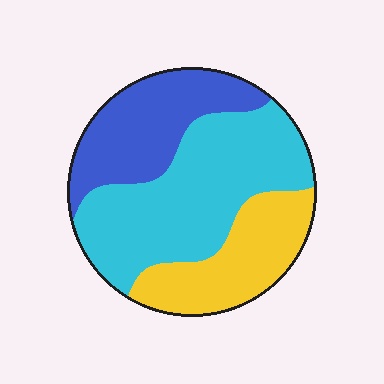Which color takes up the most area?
Cyan, at roughly 45%.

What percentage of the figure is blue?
Blue takes up between a sixth and a third of the figure.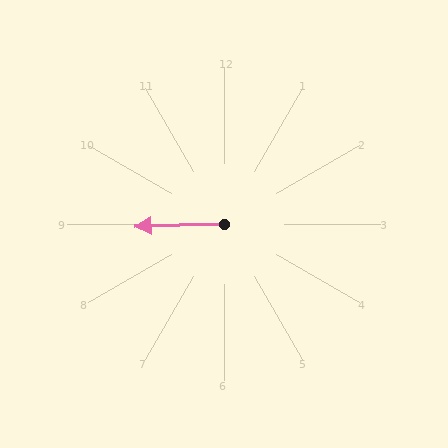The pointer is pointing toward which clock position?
Roughly 9 o'clock.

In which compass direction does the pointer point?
West.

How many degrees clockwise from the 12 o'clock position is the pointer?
Approximately 269 degrees.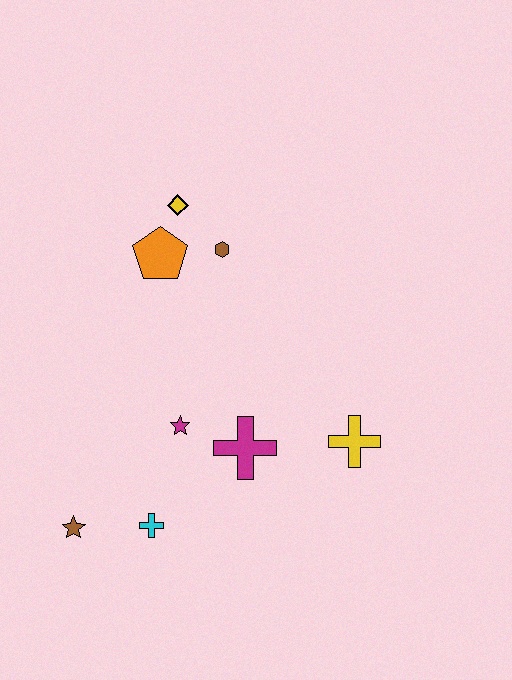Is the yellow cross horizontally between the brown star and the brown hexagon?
No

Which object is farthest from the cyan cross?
The yellow diamond is farthest from the cyan cross.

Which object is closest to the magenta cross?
The magenta star is closest to the magenta cross.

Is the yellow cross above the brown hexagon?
No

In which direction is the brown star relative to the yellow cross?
The brown star is to the left of the yellow cross.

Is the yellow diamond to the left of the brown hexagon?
Yes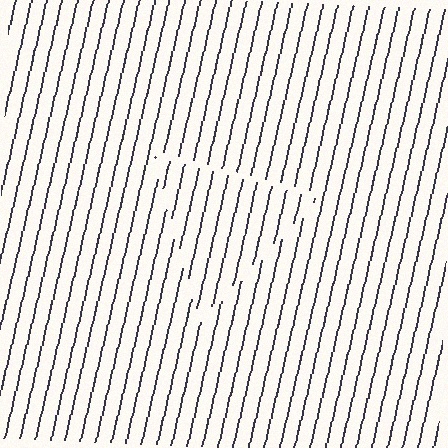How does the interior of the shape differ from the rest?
The interior of the shape contains the same grating, shifted by half a period — the contour is defined by the phase discontinuity where line-ends from the inner and outer gratings abut.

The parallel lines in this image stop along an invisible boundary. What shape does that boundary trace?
An illusory triangle. The interior of the shape contains the same grating, shifted by half a period — the contour is defined by the phase discontinuity where line-ends from the inner and outer gratings abut.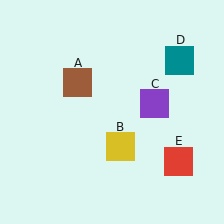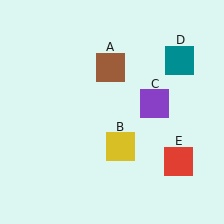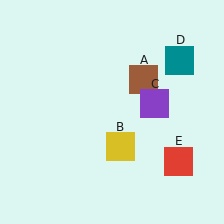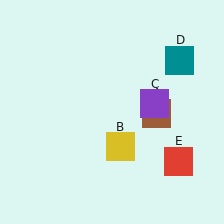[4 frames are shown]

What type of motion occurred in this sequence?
The brown square (object A) rotated clockwise around the center of the scene.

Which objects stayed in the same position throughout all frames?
Yellow square (object B) and purple square (object C) and teal square (object D) and red square (object E) remained stationary.